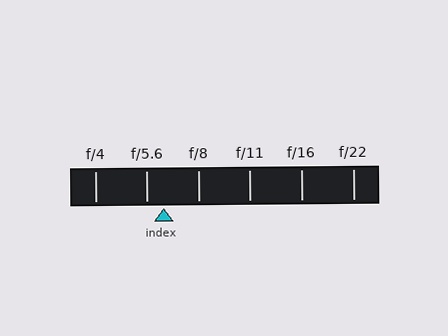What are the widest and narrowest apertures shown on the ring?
The widest aperture shown is f/4 and the narrowest is f/22.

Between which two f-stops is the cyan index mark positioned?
The index mark is between f/5.6 and f/8.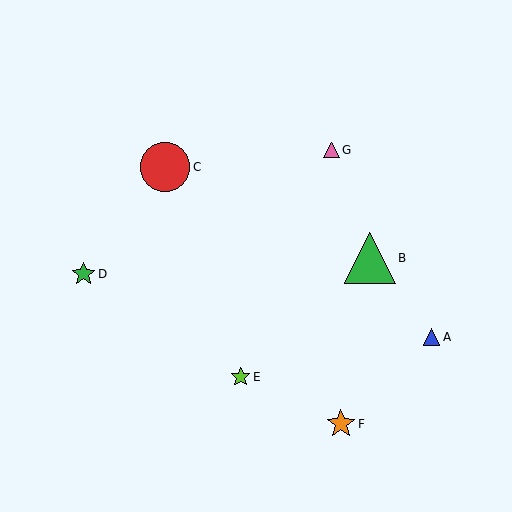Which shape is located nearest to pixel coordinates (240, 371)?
The lime star (labeled E) at (241, 377) is nearest to that location.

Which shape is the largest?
The green triangle (labeled B) is the largest.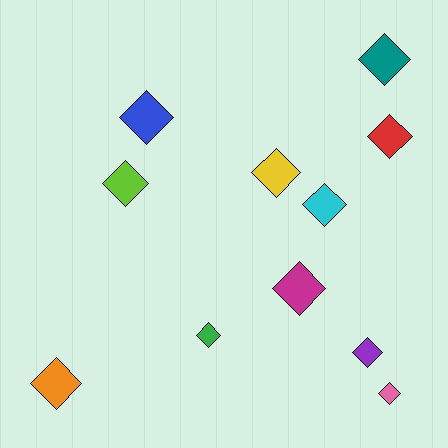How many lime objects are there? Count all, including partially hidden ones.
There is 1 lime object.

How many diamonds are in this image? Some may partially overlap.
There are 11 diamonds.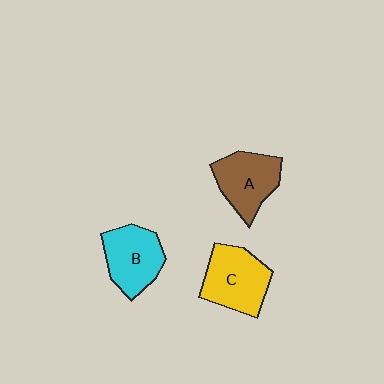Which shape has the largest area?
Shape C (yellow).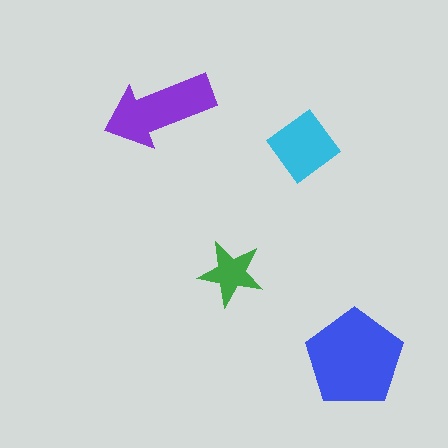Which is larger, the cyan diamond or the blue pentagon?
The blue pentagon.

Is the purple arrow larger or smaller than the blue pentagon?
Smaller.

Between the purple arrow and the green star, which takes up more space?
The purple arrow.